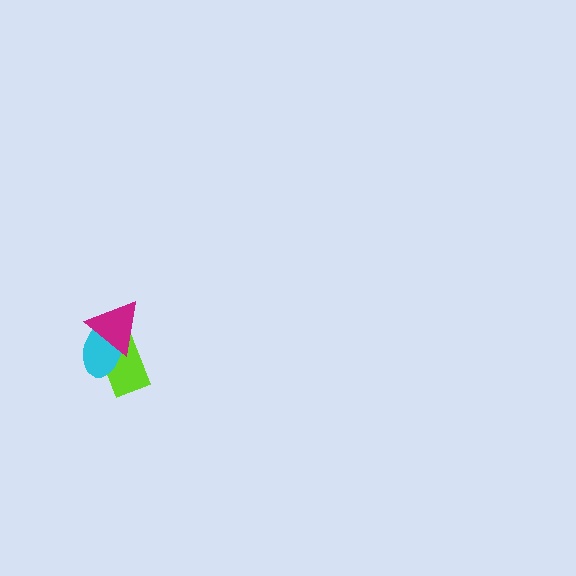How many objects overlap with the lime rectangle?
2 objects overlap with the lime rectangle.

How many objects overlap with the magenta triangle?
2 objects overlap with the magenta triangle.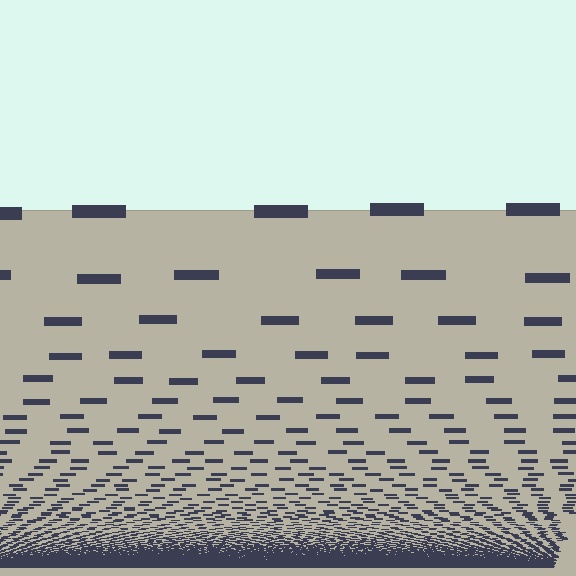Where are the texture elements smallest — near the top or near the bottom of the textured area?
Near the bottom.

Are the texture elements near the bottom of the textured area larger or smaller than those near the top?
Smaller. The gradient is inverted — elements near the bottom are smaller and denser.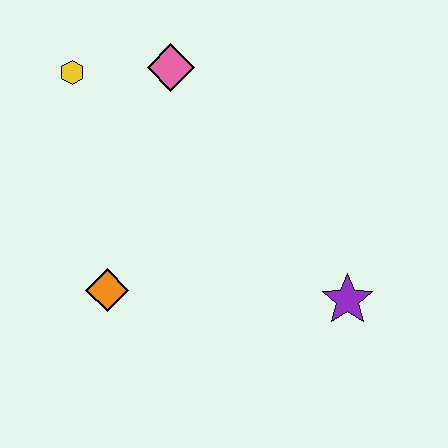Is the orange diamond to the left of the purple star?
Yes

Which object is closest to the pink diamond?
The yellow hexagon is closest to the pink diamond.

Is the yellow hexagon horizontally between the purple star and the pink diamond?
No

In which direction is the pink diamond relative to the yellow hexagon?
The pink diamond is to the right of the yellow hexagon.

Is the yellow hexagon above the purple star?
Yes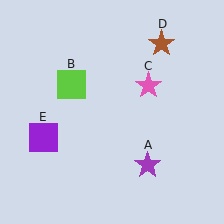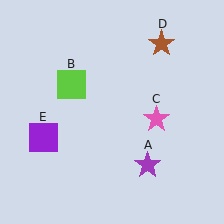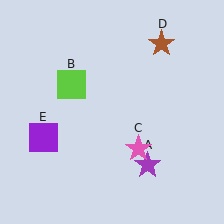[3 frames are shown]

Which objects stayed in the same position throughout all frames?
Purple star (object A) and lime square (object B) and brown star (object D) and purple square (object E) remained stationary.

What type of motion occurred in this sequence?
The pink star (object C) rotated clockwise around the center of the scene.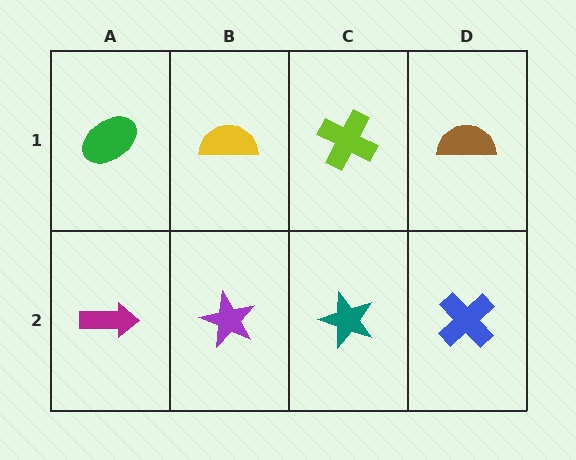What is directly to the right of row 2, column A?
A purple star.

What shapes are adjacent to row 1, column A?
A magenta arrow (row 2, column A), a yellow semicircle (row 1, column B).